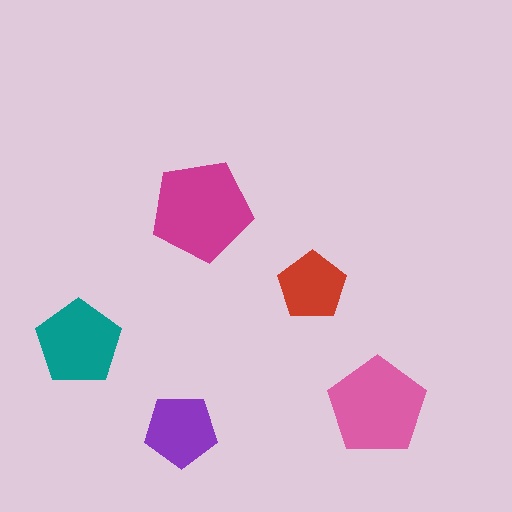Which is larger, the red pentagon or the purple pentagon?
The purple one.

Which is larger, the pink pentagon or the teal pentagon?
The pink one.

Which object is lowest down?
The purple pentagon is bottommost.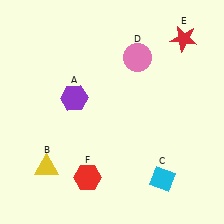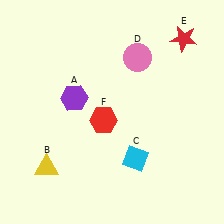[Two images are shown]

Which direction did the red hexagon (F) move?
The red hexagon (F) moved up.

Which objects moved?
The objects that moved are: the cyan diamond (C), the red hexagon (F).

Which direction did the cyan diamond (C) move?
The cyan diamond (C) moved left.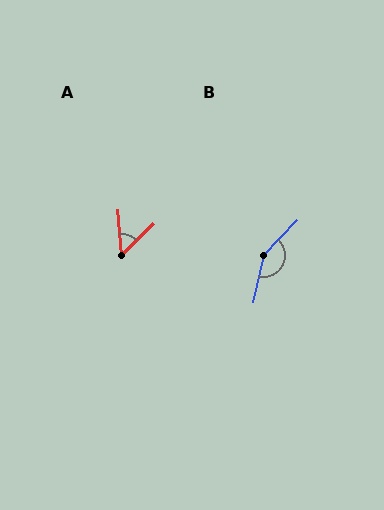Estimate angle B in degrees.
Approximately 149 degrees.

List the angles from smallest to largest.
A (50°), B (149°).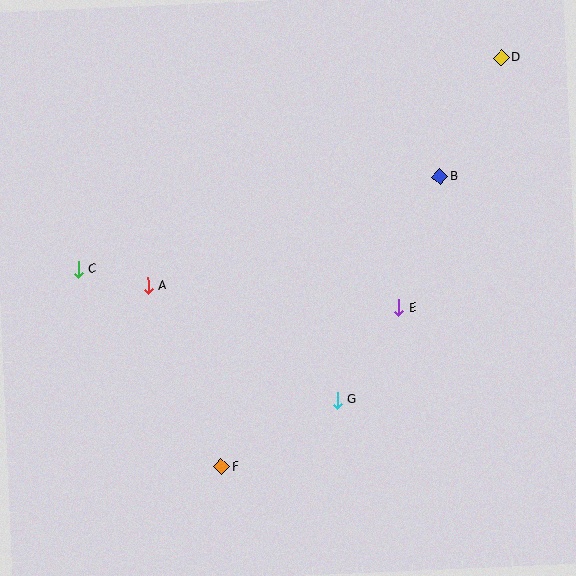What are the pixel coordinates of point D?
Point D is at (501, 58).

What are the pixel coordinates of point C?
Point C is at (78, 269).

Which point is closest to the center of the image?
Point E at (399, 308) is closest to the center.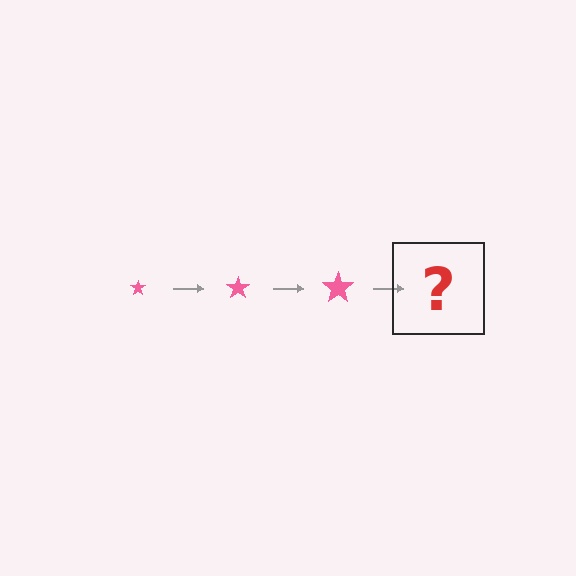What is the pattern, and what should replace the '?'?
The pattern is that the star gets progressively larger each step. The '?' should be a pink star, larger than the previous one.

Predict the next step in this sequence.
The next step is a pink star, larger than the previous one.